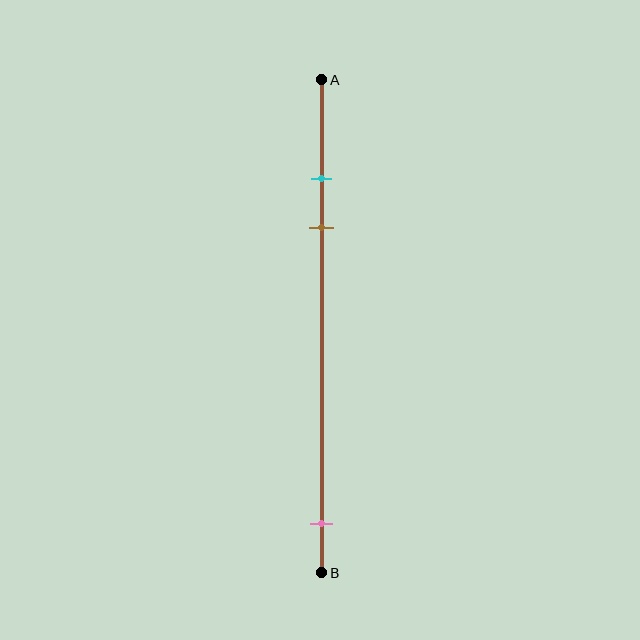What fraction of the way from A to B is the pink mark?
The pink mark is approximately 90% (0.9) of the way from A to B.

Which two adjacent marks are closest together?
The cyan and brown marks are the closest adjacent pair.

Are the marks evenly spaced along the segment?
No, the marks are not evenly spaced.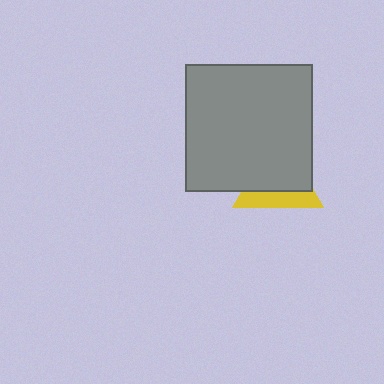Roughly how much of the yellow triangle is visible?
A small part of it is visible (roughly 36%).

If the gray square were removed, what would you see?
You would see the complete yellow triangle.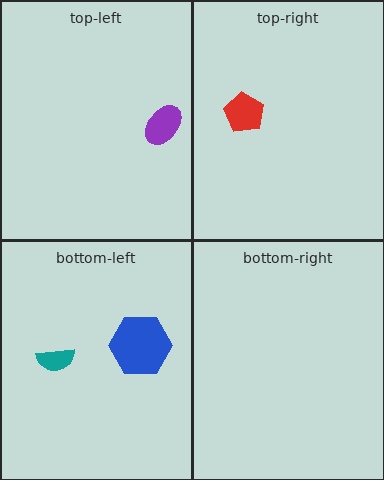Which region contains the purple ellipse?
The top-left region.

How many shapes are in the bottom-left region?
2.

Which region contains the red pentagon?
The top-right region.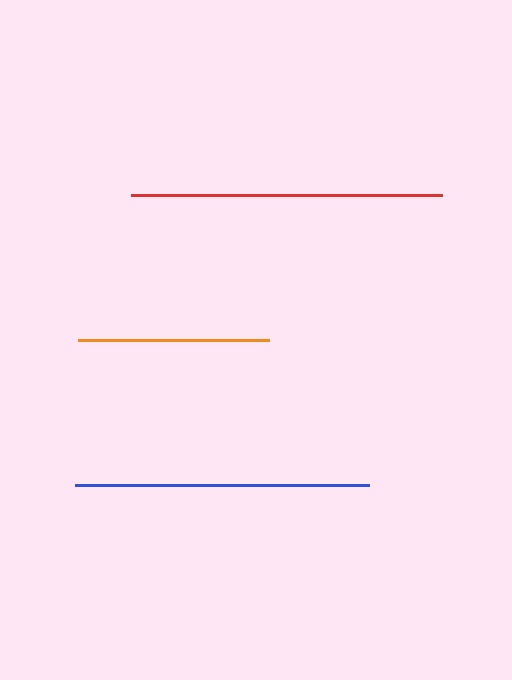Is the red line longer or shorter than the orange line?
The red line is longer than the orange line.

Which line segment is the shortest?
The orange line is the shortest at approximately 191 pixels.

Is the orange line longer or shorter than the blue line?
The blue line is longer than the orange line.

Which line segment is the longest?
The red line is the longest at approximately 311 pixels.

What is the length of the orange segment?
The orange segment is approximately 191 pixels long.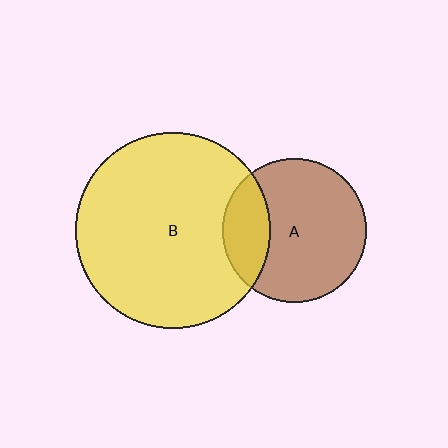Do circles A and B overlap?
Yes.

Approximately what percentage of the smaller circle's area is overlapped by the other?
Approximately 25%.